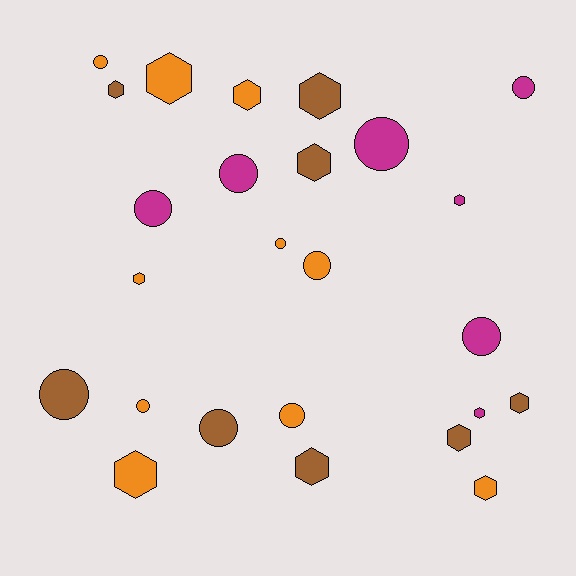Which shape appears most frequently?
Hexagon, with 13 objects.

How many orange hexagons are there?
There are 5 orange hexagons.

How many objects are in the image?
There are 25 objects.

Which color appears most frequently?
Orange, with 10 objects.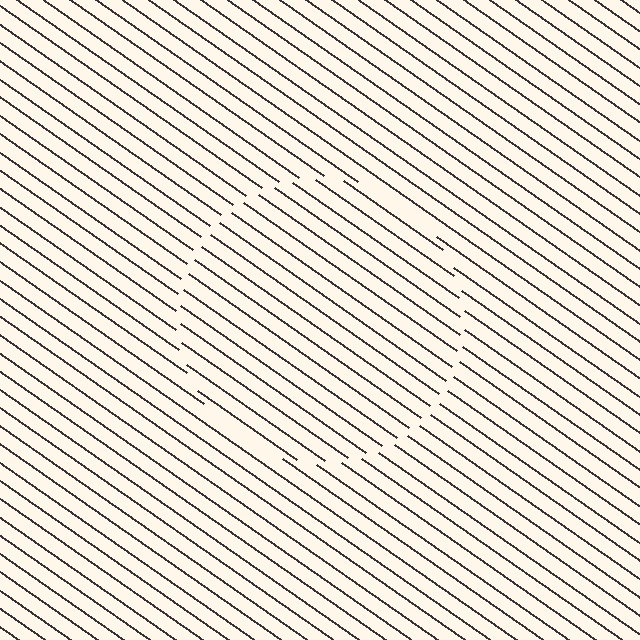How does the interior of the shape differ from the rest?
The interior of the shape contains the same grating, shifted by half a period — the contour is defined by the phase discontinuity where line-ends from the inner and outer gratings abut.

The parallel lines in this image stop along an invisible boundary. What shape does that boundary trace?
An illusory circle. The interior of the shape contains the same grating, shifted by half a period — the contour is defined by the phase discontinuity where line-ends from the inner and outer gratings abut.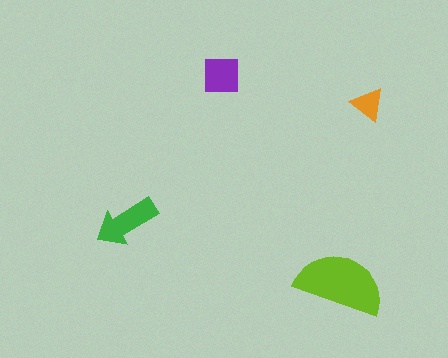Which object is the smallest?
The orange triangle.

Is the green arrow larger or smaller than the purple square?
Larger.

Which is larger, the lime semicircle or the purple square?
The lime semicircle.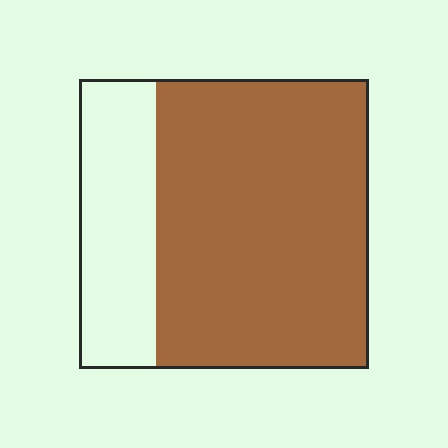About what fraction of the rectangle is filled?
About three quarters (3/4).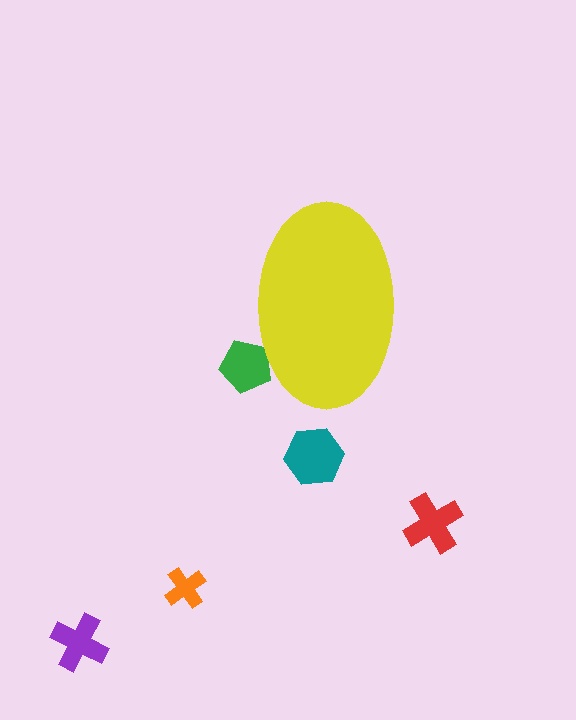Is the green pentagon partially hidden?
Yes, the green pentagon is partially hidden behind the yellow ellipse.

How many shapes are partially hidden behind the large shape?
1 shape is partially hidden.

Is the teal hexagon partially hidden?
No, the teal hexagon is fully visible.